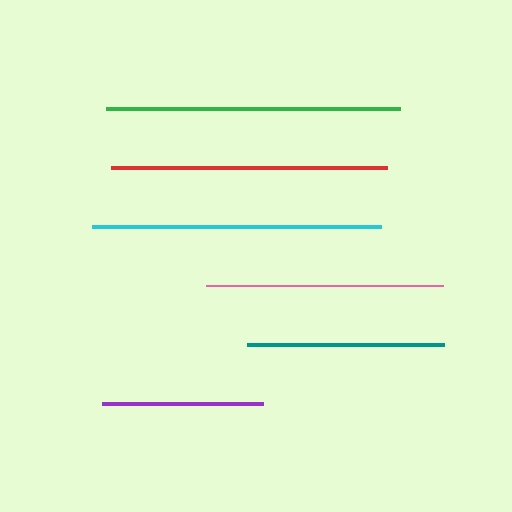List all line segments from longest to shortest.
From longest to shortest: green, cyan, red, pink, teal, purple.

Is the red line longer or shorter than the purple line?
The red line is longer than the purple line.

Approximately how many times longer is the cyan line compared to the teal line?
The cyan line is approximately 1.5 times the length of the teal line.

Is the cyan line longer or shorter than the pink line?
The cyan line is longer than the pink line.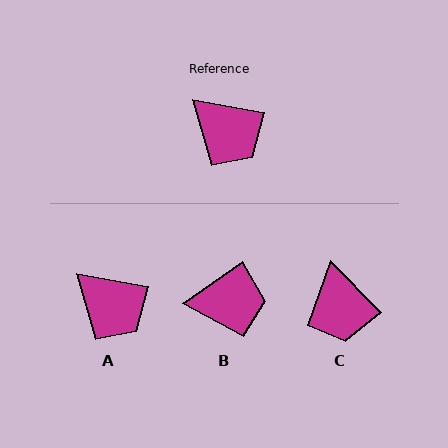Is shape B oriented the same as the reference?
No, it is off by about 45 degrees.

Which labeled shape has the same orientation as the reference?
A.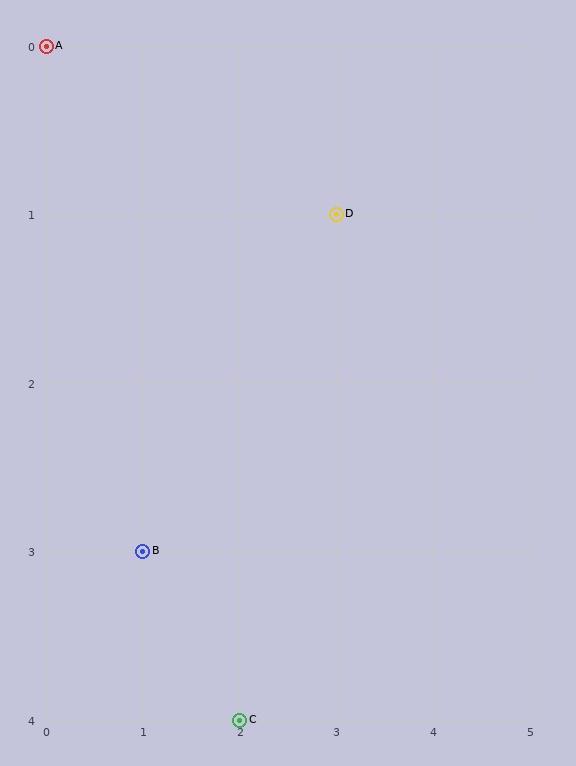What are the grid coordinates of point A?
Point A is at grid coordinates (0, 0).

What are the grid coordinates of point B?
Point B is at grid coordinates (1, 3).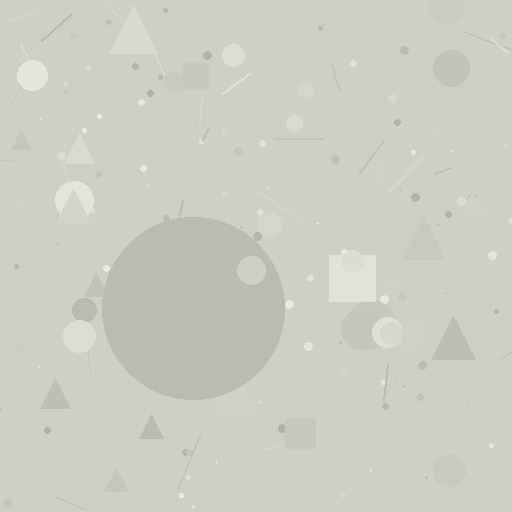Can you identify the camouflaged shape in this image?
The camouflaged shape is a circle.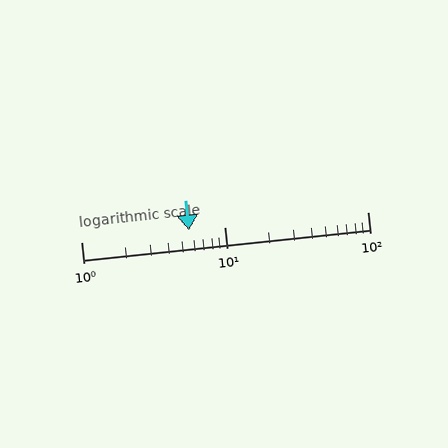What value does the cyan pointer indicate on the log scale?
The pointer indicates approximately 5.7.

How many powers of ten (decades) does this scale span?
The scale spans 2 decades, from 1 to 100.